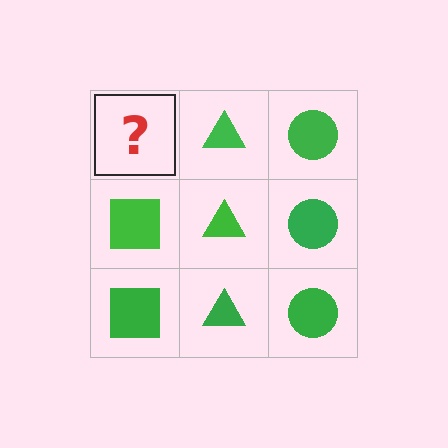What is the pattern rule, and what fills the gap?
The rule is that each column has a consistent shape. The gap should be filled with a green square.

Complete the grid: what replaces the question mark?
The question mark should be replaced with a green square.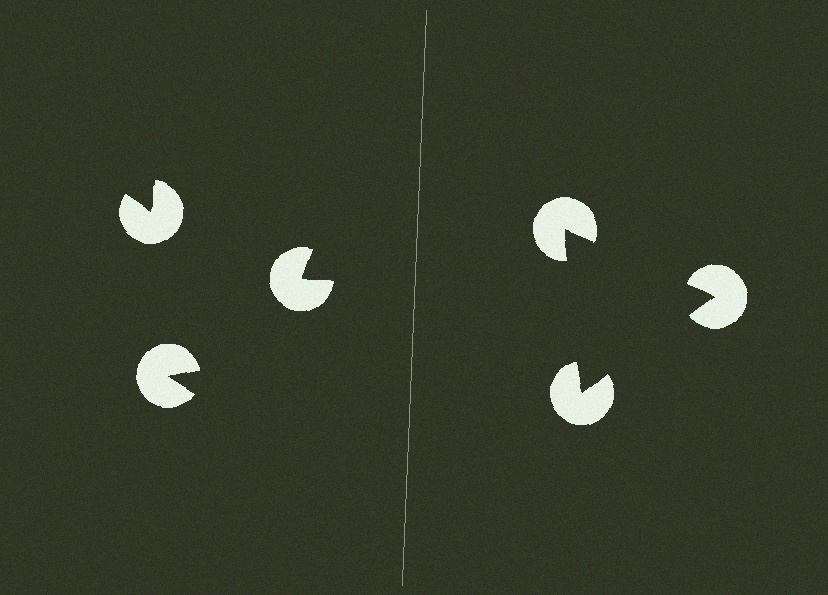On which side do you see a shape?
An illusory triangle appears on the right side. On the left side the wedge cuts are rotated, so no coherent shape forms.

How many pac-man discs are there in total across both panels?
6 — 3 on each side.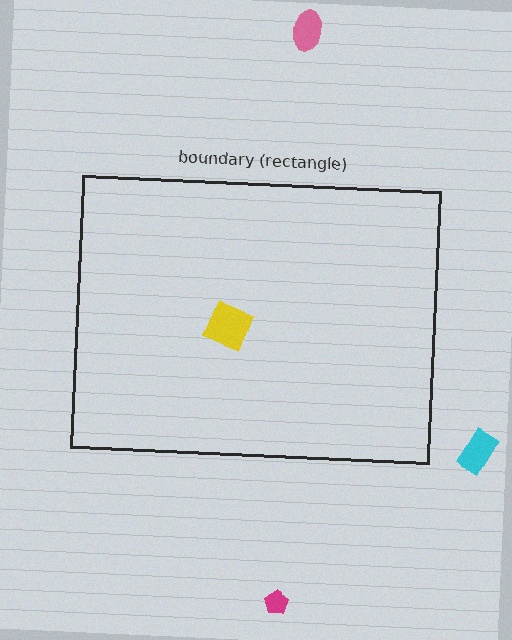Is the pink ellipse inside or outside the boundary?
Outside.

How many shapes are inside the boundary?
1 inside, 3 outside.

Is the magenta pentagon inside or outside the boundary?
Outside.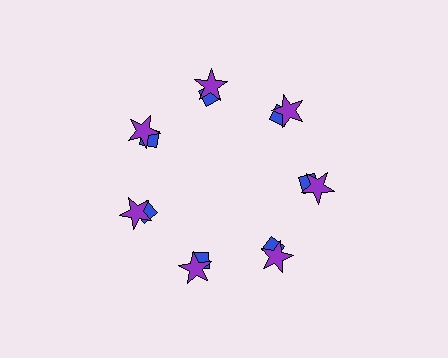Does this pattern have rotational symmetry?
Yes, this pattern has 7-fold rotational symmetry. It looks the same after rotating 51 degrees around the center.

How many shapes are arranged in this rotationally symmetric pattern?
There are 14 shapes, arranged in 7 groups of 2.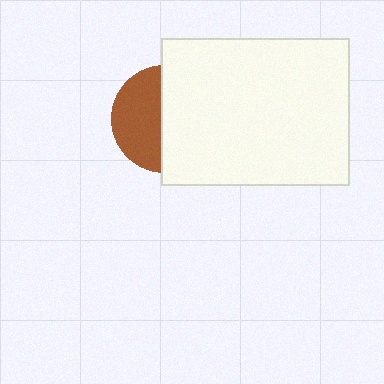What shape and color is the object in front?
The object in front is a white rectangle.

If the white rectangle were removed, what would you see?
You would see the complete brown circle.